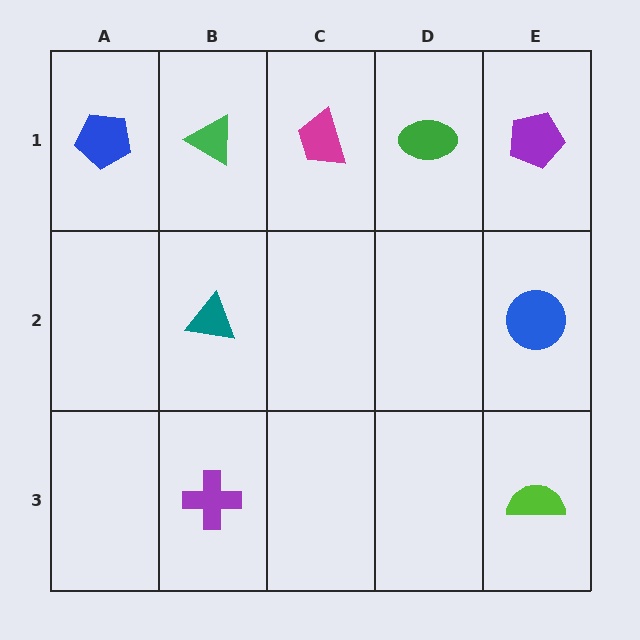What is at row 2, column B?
A teal triangle.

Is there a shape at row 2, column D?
No, that cell is empty.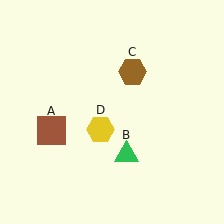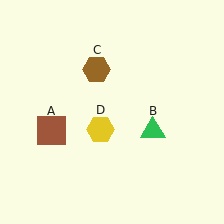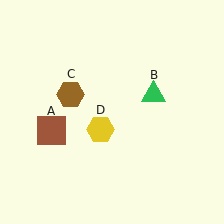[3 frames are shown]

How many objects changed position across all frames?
2 objects changed position: green triangle (object B), brown hexagon (object C).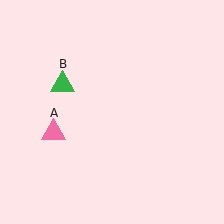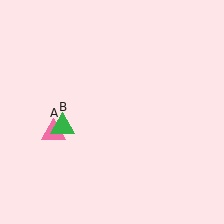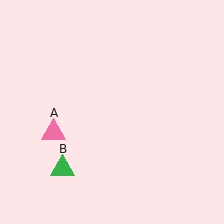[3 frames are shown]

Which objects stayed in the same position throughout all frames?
Pink triangle (object A) remained stationary.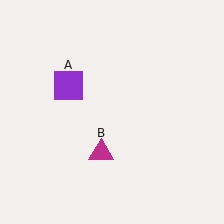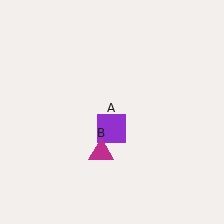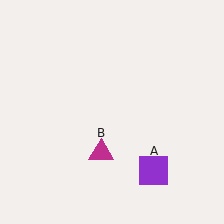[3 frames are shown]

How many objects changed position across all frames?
1 object changed position: purple square (object A).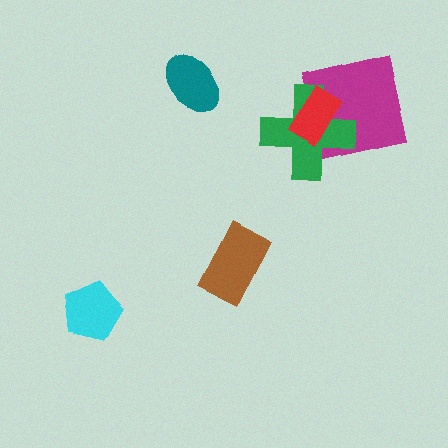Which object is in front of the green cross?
The red rectangle is in front of the green cross.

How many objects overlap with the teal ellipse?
0 objects overlap with the teal ellipse.